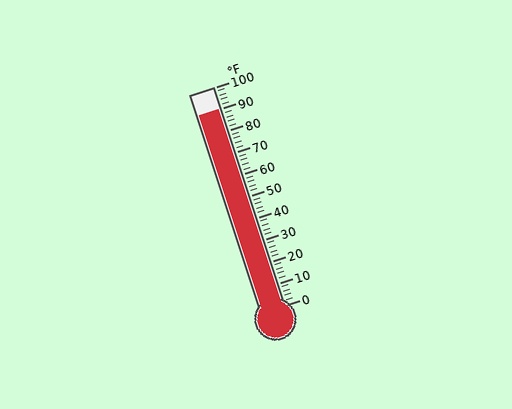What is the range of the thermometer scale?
The thermometer scale ranges from 0°F to 100°F.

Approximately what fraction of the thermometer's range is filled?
The thermometer is filled to approximately 90% of its range.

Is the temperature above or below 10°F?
The temperature is above 10°F.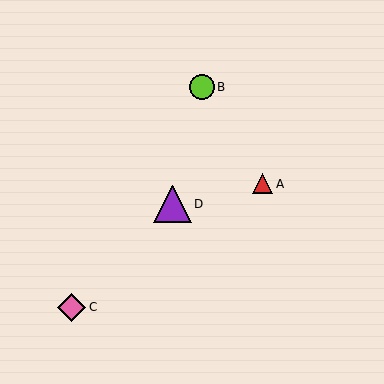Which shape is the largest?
The purple triangle (labeled D) is the largest.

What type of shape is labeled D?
Shape D is a purple triangle.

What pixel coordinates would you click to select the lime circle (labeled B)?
Click at (202, 87) to select the lime circle B.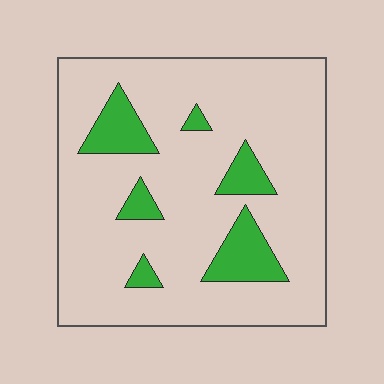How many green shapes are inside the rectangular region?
6.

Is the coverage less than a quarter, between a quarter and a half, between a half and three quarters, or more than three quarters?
Less than a quarter.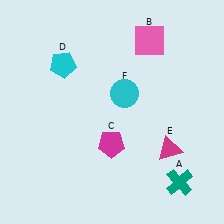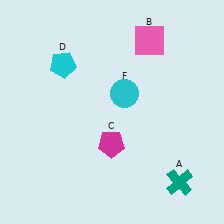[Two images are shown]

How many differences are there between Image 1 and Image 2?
There is 1 difference between the two images.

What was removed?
The magenta triangle (E) was removed in Image 2.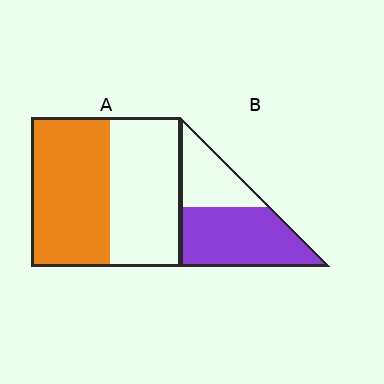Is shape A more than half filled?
Roughly half.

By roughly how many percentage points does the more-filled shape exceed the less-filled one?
By roughly 10 percentage points (B over A).